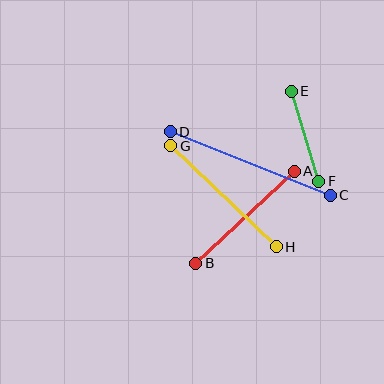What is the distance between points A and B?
The distance is approximately 135 pixels.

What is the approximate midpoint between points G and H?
The midpoint is at approximately (224, 196) pixels.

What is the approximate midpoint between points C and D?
The midpoint is at approximately (250, 164) pixels.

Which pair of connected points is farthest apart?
Points C and D are farthest apart.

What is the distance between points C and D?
The distance is approximately 172 pixels.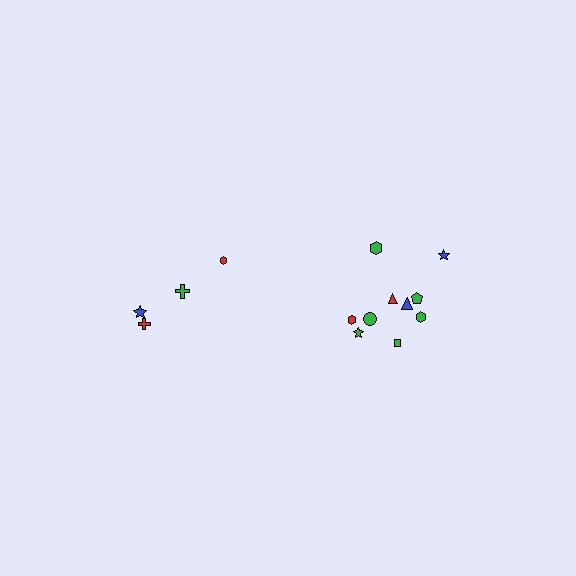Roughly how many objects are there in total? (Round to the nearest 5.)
Roughly 15 objects in total.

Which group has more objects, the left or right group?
The right group.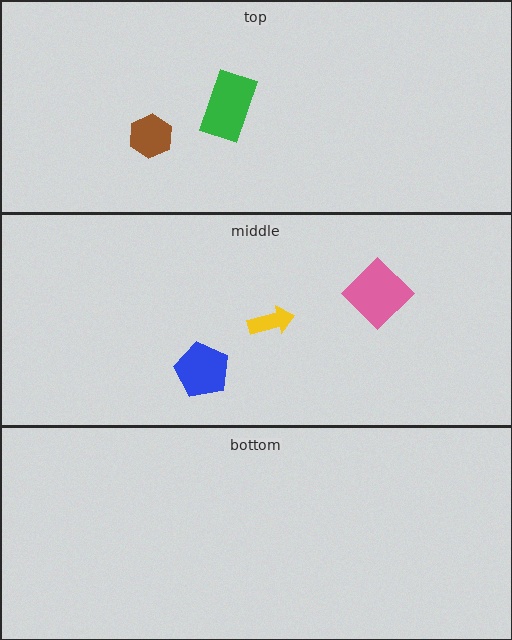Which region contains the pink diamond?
The middle region.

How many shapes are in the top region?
2.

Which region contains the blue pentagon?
The middle region.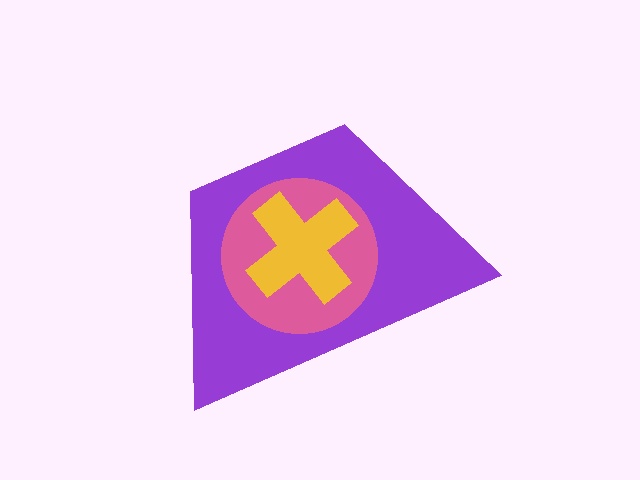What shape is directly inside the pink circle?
The yellow cross.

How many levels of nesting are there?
3.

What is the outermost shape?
The purple trapezoid.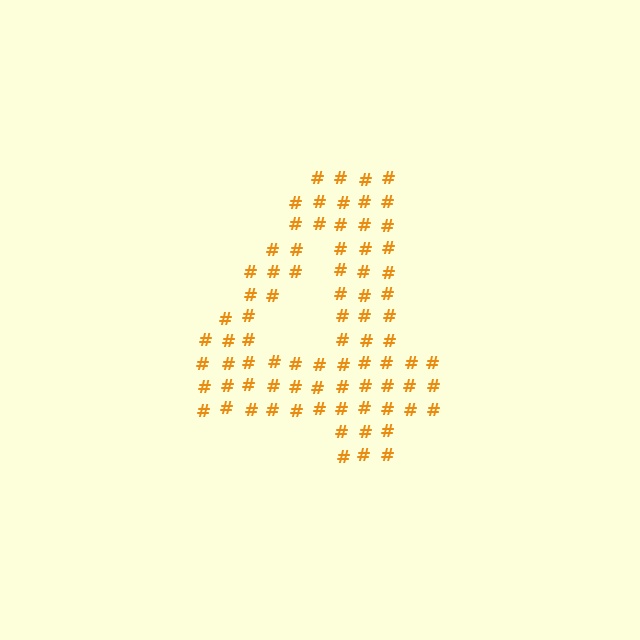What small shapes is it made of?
It is made of small hash symbols.